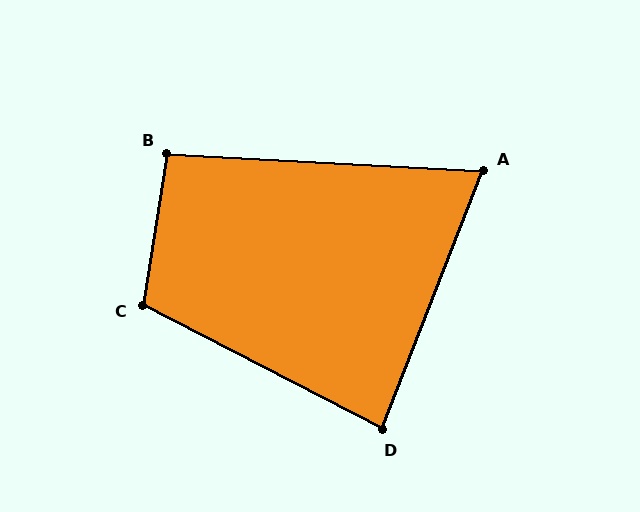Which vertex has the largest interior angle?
C, at approximately 108 degrees.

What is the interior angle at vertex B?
Approximately 96 degrees (obtuse).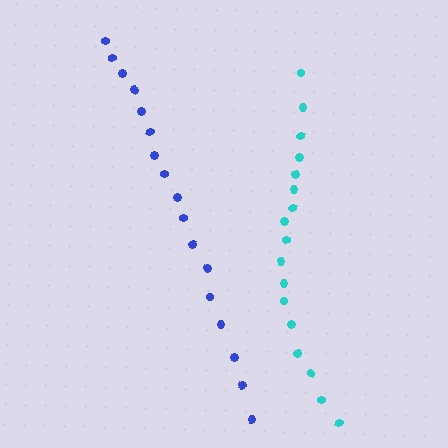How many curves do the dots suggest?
There are 2 distinct paths.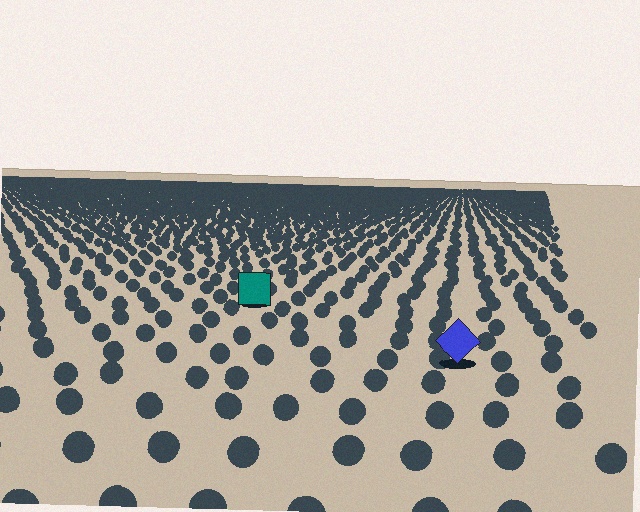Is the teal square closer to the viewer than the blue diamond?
No. The blue diamond is closer — you can tell from the texture gradient: the ground texture is coarser near it.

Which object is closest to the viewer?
The blue diamond is closest. The texture marks near it are larger and more spread out.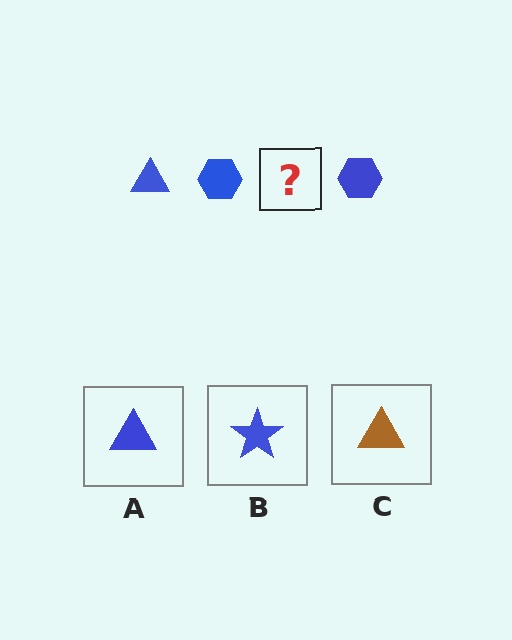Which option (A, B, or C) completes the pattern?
A.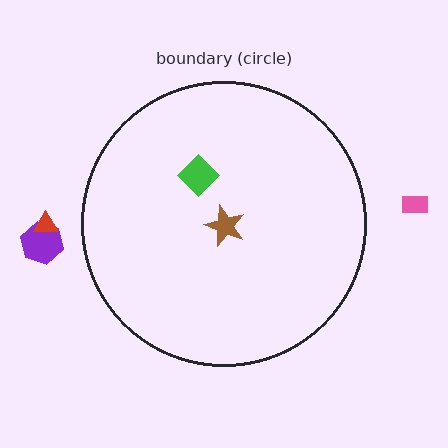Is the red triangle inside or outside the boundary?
Outside.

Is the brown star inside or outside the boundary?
Inside.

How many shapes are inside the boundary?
2 inside, 3 outside.